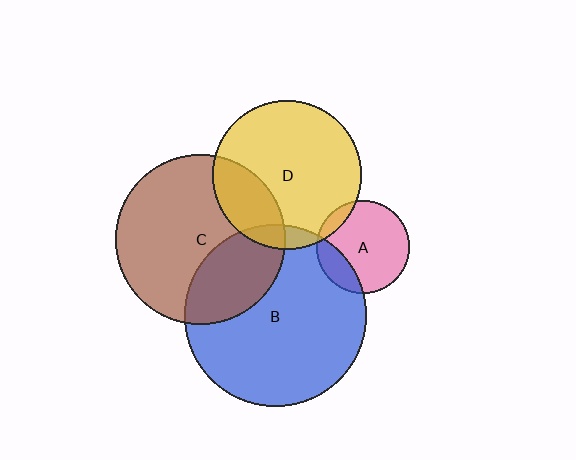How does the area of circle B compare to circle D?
Approximately 1.5 times.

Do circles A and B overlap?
Yes.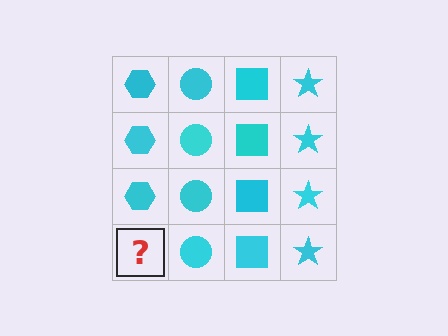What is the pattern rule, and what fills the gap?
The rule is that each column has a consistent shape. The gap should be filled with a cyan hexagon.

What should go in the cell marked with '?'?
The missing cell should contain a cyan hexagon.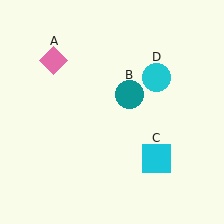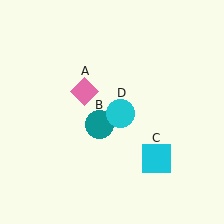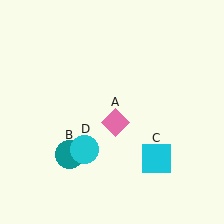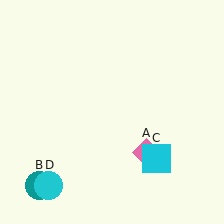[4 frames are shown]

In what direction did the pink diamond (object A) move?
The pink diamond (object A) moved down and to the right.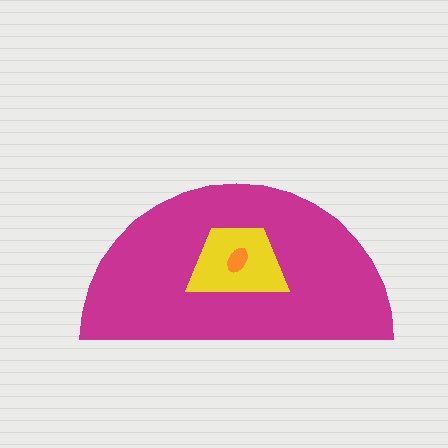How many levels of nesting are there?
3.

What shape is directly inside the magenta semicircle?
The yellow trapezoid.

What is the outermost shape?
The magenta semicircle.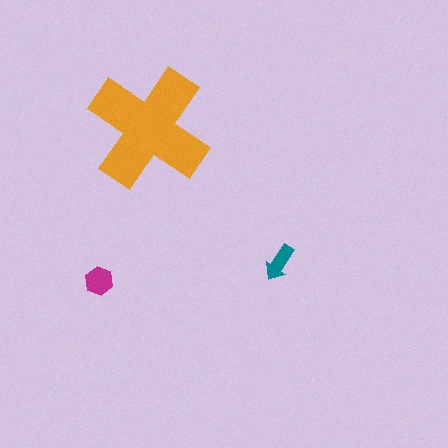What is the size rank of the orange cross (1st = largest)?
1st.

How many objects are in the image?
There are 3 objects in the image.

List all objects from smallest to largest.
The teal arrow, the magenta hexagon, the orange cross.